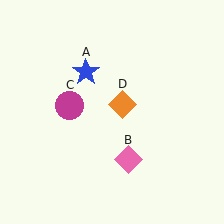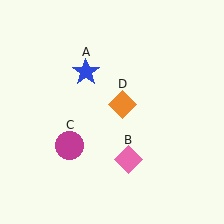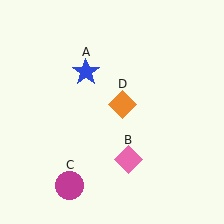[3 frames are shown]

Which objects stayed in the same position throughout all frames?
Blue star (object A) and pink diamond (object B) and orange diamond (object D) remained stationary.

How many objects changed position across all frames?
1 object changed position: magenta circle (object C).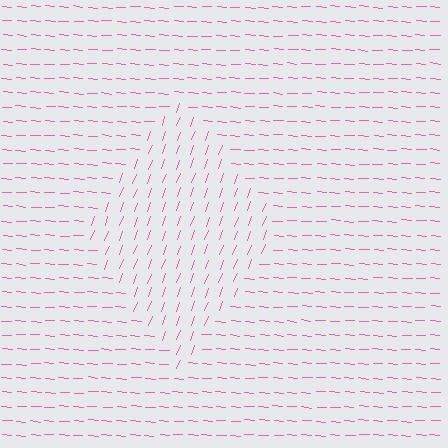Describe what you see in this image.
The image is filled with small pink line segments. A diamond region in the image has lines oriented differently from the surrounding lines, creating a visible texture boundary.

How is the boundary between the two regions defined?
The boundary is defined purely by a change in line orientation (approximately 74 degrees difference). All lines are the same color and thickness.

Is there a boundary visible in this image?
Yes, there is a texture boundary formed by a change in line orientation.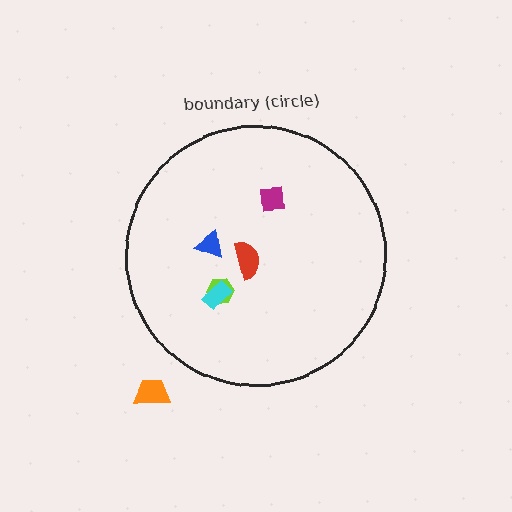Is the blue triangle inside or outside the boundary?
Inside.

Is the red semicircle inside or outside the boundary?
Inside.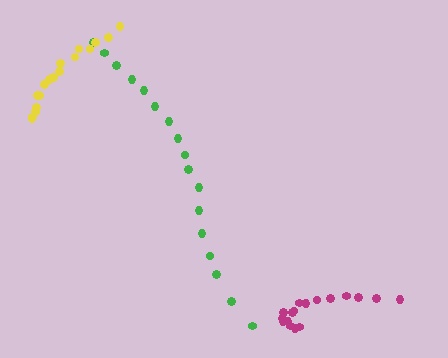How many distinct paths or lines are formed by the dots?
There are 3 distinct paths.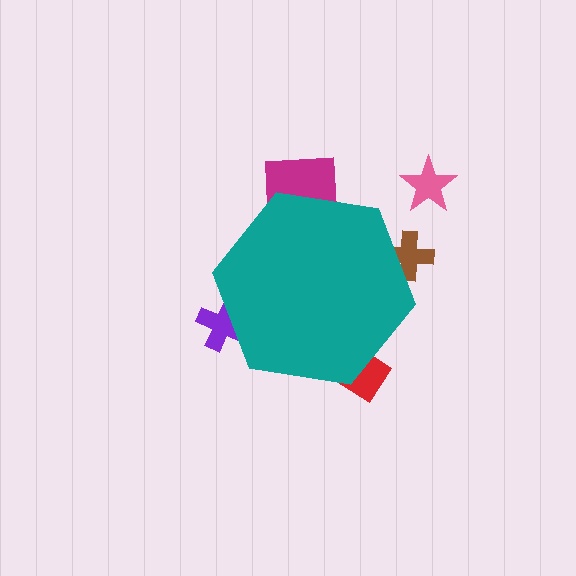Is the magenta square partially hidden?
Yes, the magenta square is partially hidden behind the teal hexagon.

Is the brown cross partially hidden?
Yes, the brown cross is partially hidden behind the teal hexagon.